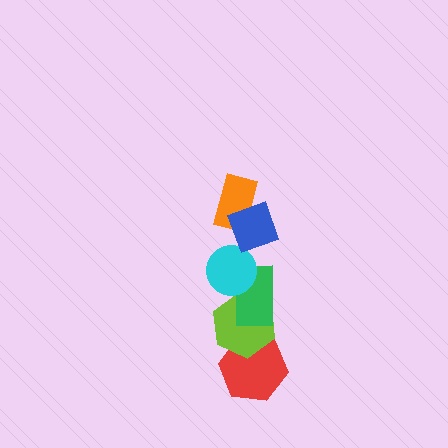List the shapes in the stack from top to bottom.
From top to bottom: the blue square, the orange rectangle, the cyan circle, the green rectangle, the lime hexagon, the red hexagon.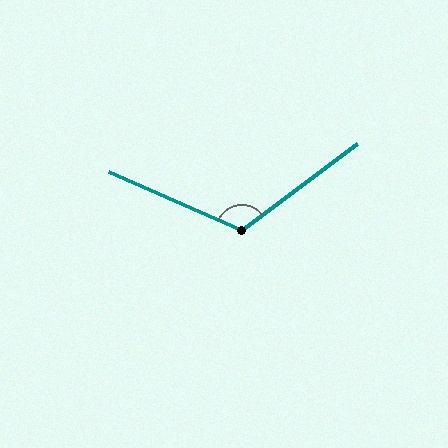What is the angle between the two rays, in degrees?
Approximately 119 degrees.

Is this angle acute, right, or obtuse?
It is obtuse.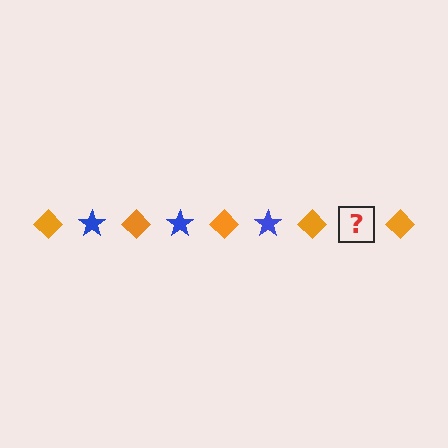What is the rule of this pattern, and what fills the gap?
The rule is that the pattern alternates between orange diamond and blue star. The gap should be filled with a blue star.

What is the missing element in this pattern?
The missing element is a blue star.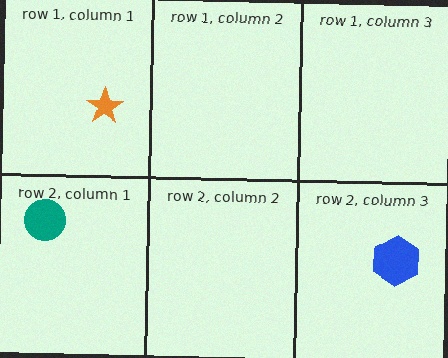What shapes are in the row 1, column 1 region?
The orange star.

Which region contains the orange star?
The row 1, column 1 region.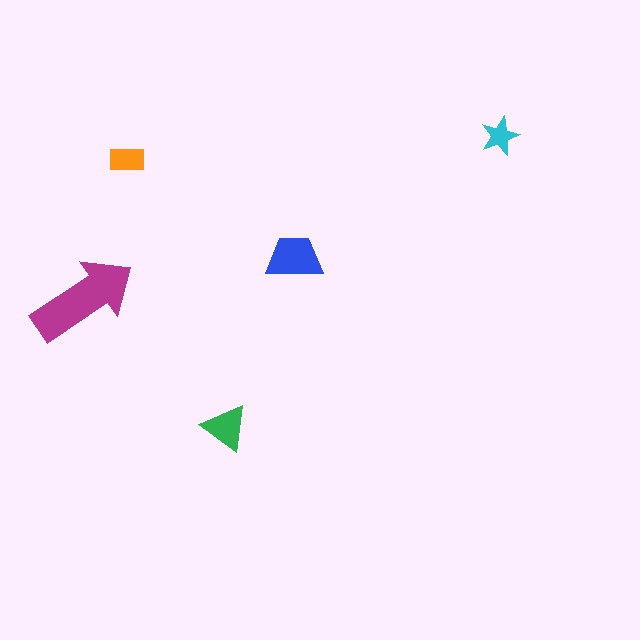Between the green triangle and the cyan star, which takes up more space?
The green triangle.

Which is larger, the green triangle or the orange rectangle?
The green triangle.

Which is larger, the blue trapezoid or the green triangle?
The blue trapezoid.